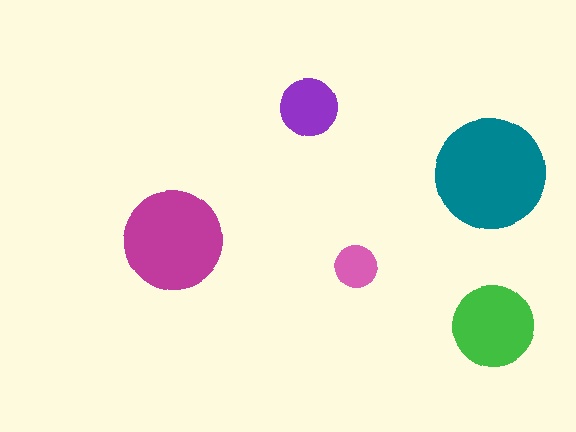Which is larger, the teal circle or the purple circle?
The teal one.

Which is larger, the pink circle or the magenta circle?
The magenta one.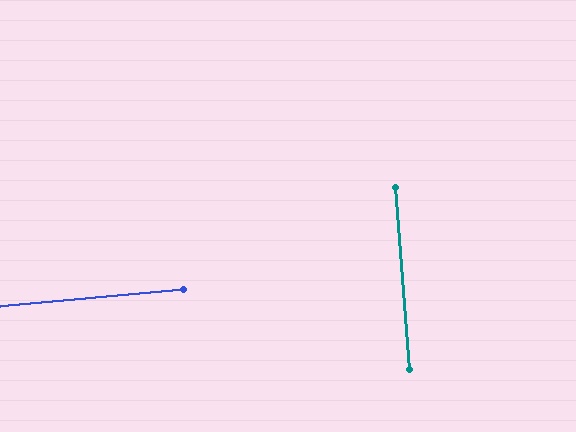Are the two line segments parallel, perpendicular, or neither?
Perpendicular — they meet at approximately 89°.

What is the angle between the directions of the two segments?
Approximately 89 degrees.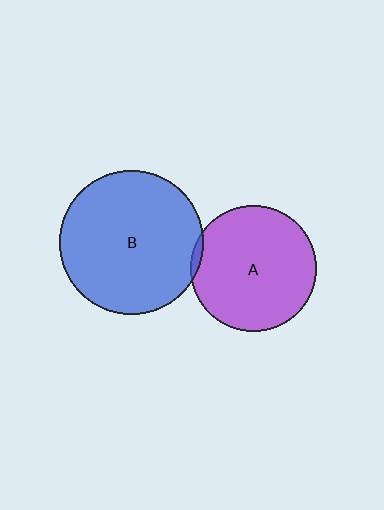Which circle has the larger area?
Circle B (blue).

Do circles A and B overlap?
Yes.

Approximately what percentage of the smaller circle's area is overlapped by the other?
Approximately 5%.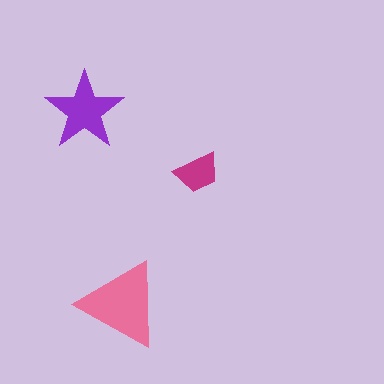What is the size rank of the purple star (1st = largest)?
2nd.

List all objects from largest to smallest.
The pink triangle, the purple star, the magenta trapezoid.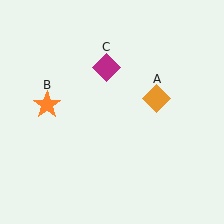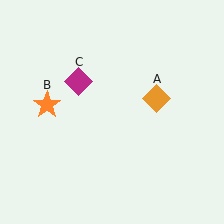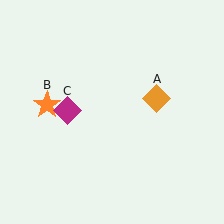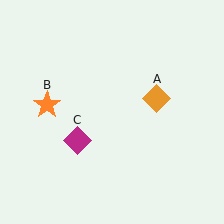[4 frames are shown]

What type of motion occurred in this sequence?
The magenta diamond (object C) rotated counterclockwise around the center of the scene.